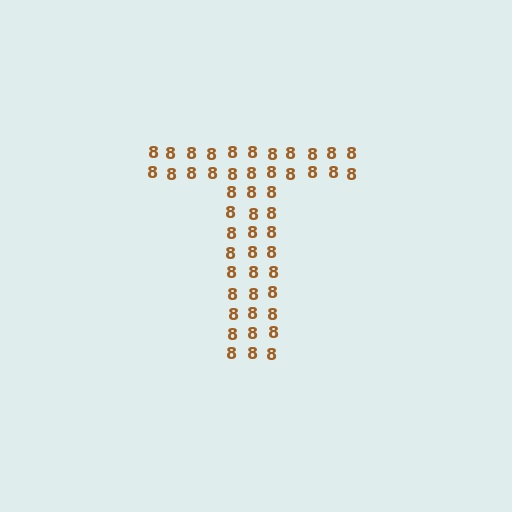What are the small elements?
The small elements are digit 8's.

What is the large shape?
The large shape is the letter T.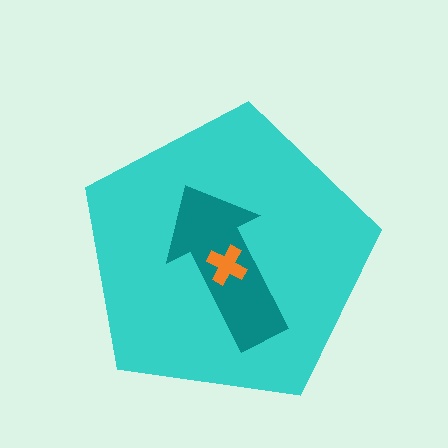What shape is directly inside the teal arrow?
The orange cross.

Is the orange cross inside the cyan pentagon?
Yes.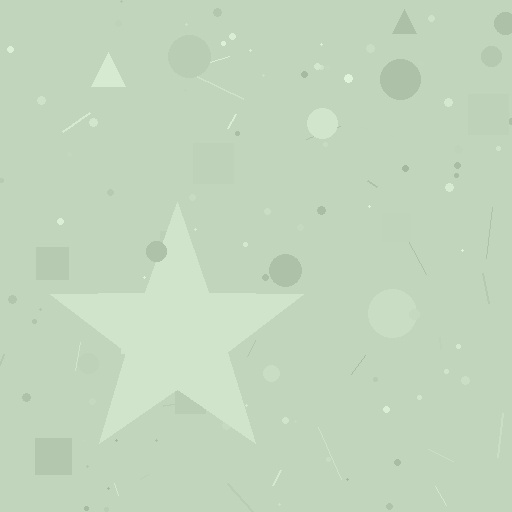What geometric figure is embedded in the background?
A star is embedded in the background.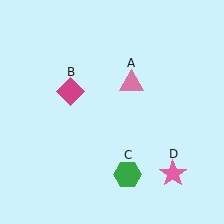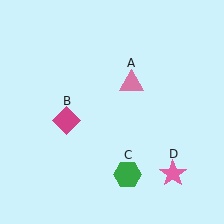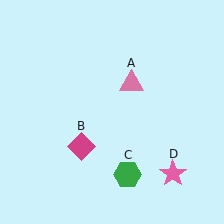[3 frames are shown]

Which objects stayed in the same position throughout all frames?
Pink triangle (object A) and green hexagon (object C) and pink star (object D) remained stationary.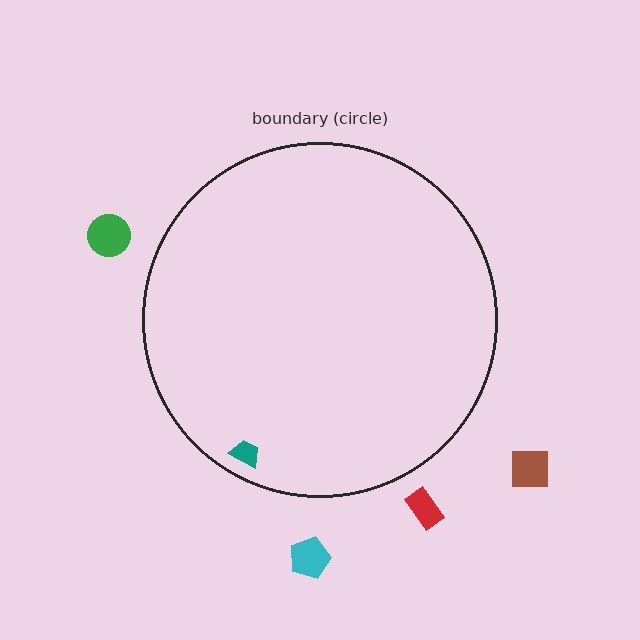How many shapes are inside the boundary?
1 inside, 4 outside.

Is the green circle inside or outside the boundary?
Outside.